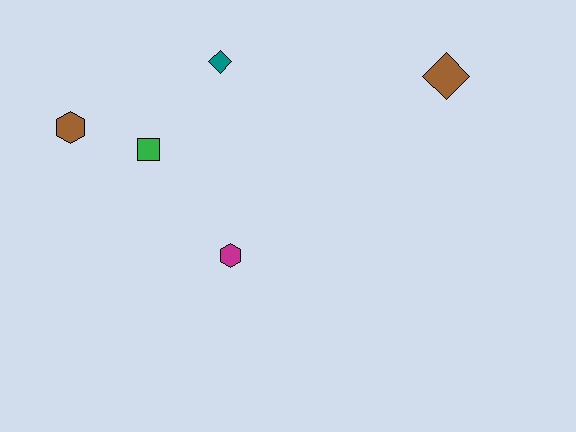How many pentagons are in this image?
There are no pentagons.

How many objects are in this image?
There are 5 objects.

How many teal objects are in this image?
There is 1 teal object.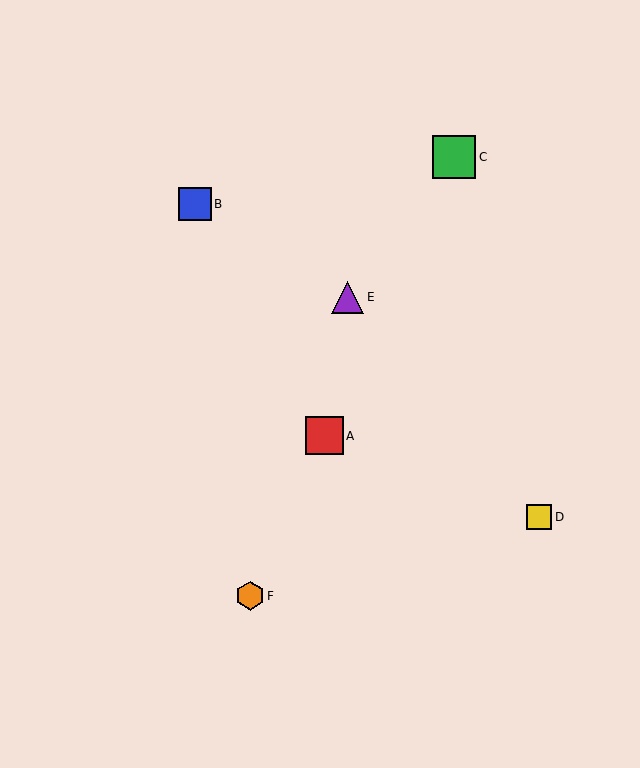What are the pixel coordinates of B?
Object B is at (195, 204).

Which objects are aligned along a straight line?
Objects A, C, F are aligned along a straight line.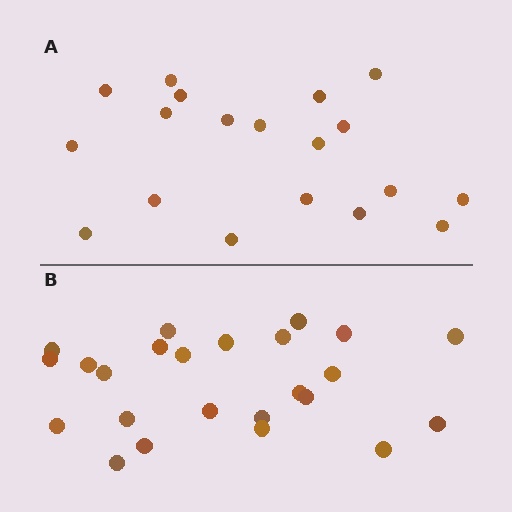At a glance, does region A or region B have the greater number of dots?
Region B (the bottom region) has more dots.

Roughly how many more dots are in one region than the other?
Region B has about 5 more dots than region A.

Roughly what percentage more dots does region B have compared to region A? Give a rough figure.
About 25% more.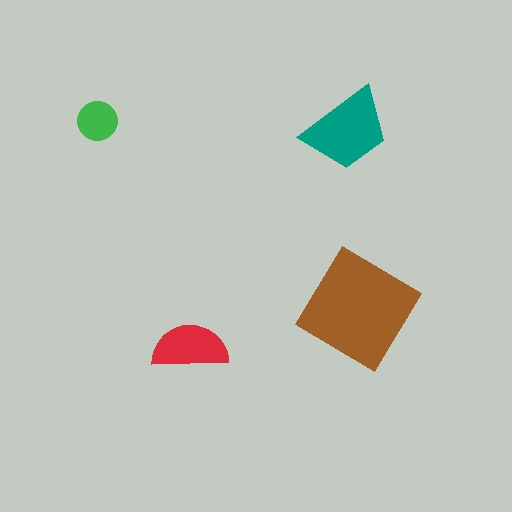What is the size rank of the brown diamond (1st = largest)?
1st.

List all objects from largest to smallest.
The brown diamond, the teal trapezoid, the red semicircle, the green circle.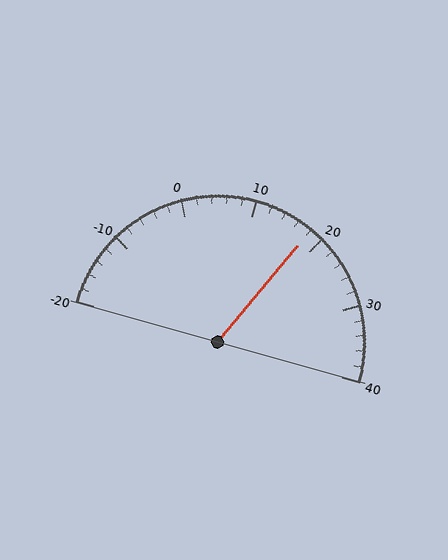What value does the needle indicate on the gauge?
The needle indicates approximately 18.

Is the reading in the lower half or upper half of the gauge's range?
The reading is in the upper half of the range (-20 to 40).